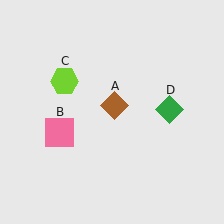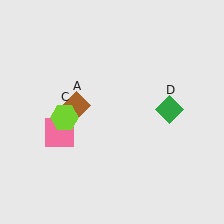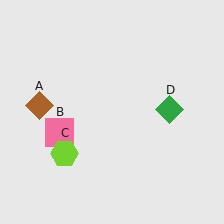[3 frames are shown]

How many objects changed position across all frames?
2 objects changed position: brown diamond (object A), lime hexagon (object C).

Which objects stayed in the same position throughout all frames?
Pink square (object B) and green diamond (object D) remained stationary.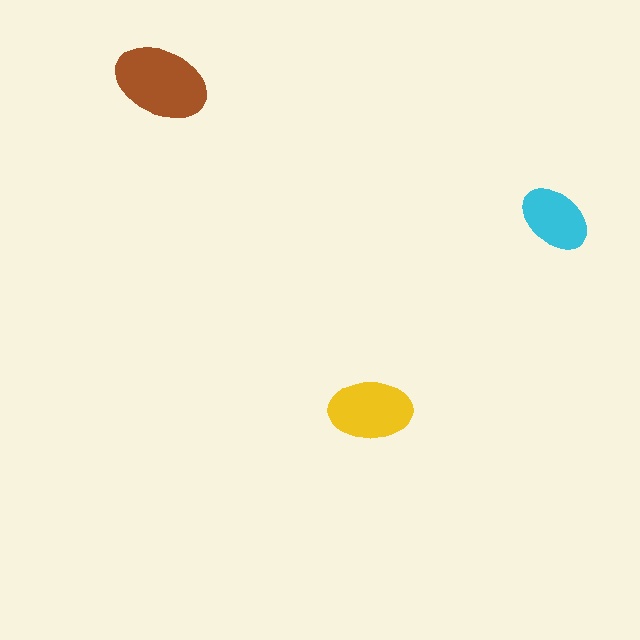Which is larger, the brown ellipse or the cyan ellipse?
The brown one.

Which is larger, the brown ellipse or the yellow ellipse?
The brown one.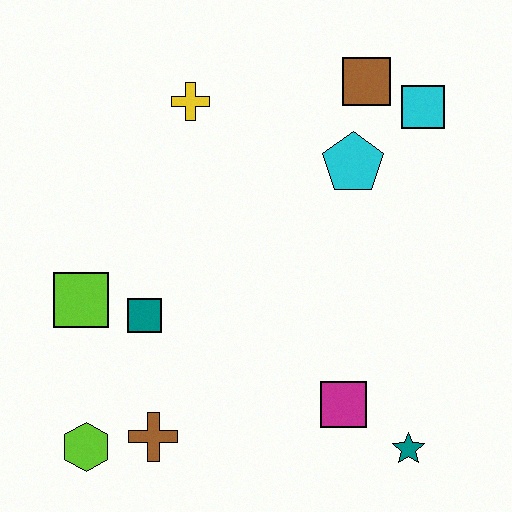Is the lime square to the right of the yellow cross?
No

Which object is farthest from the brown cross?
The cyan square is farthest from the brown cross.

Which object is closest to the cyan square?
The brown square is closest to the cyan square.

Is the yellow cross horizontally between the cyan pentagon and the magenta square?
No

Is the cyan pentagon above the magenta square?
Yes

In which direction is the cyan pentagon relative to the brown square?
The cyan pentagon is below the brown square.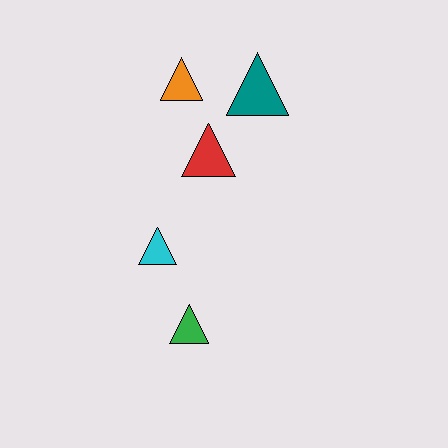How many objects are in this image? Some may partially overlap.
There are 5 objects.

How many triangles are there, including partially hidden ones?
There are 5 triangles.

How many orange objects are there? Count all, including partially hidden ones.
There is 1 orange object.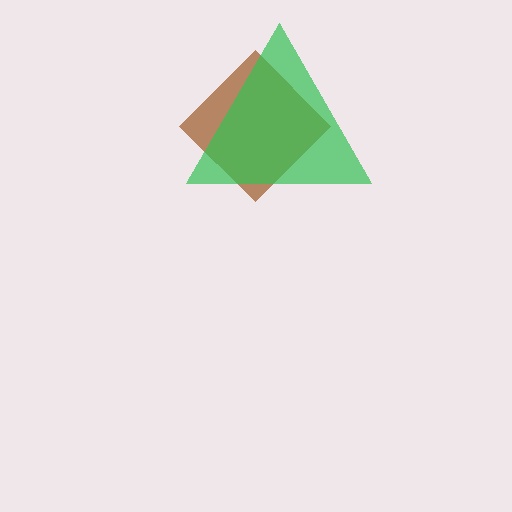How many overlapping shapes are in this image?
There are 2 overlapping shapes in the image.